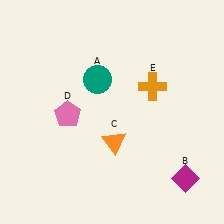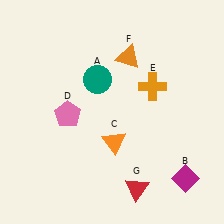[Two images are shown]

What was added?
An orange triangle (F), a red triangle (G) were added in Image 2.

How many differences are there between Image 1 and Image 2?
There are 2 differences between the two images.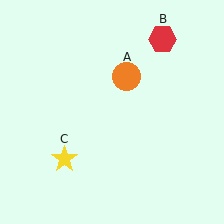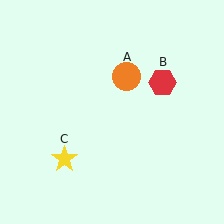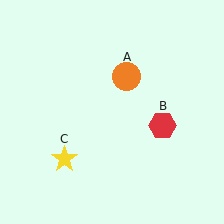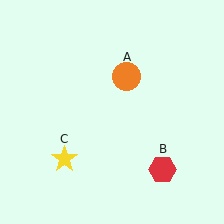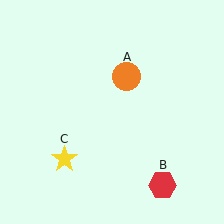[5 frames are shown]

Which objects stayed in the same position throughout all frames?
Orange circle (object A) and yellow star (object C) remained stationary.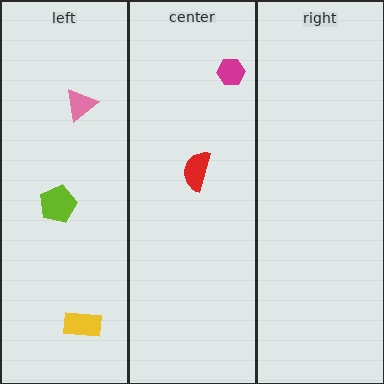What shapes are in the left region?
The pink triangle, the lime pentagon, the yellow rectangle.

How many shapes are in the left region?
3.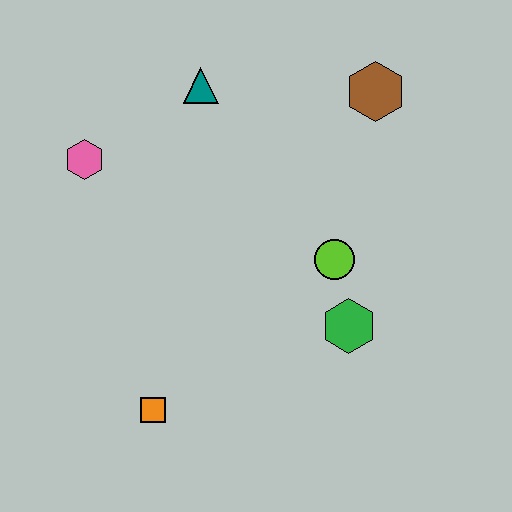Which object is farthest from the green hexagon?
The pink hexagon is farthest from the green hexagon.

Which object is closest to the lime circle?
The green hexagon is closest to the lime circle.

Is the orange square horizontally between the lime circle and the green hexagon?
No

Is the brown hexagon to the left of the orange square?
No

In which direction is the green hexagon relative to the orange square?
The green hexagon is to the right of the orange square.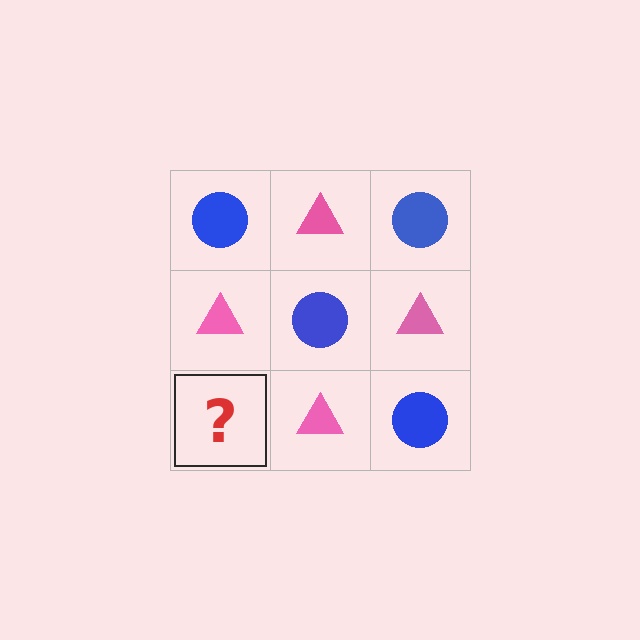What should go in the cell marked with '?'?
The missing cell should contain a blue circle.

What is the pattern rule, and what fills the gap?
The rule is that it alternates blue circle and pink triangle in a checkerboard pattern. The gap should be filled with a blue circle.